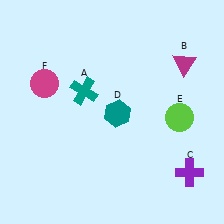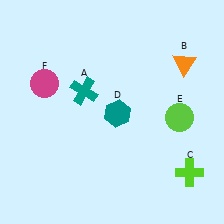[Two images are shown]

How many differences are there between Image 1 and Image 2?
There are 2 differences between the two images.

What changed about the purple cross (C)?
In Image 1, C is purple. In Image 2, it changed to lime.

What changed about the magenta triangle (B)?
In Image 1, B is magenta. In Image 2, it changed to orange.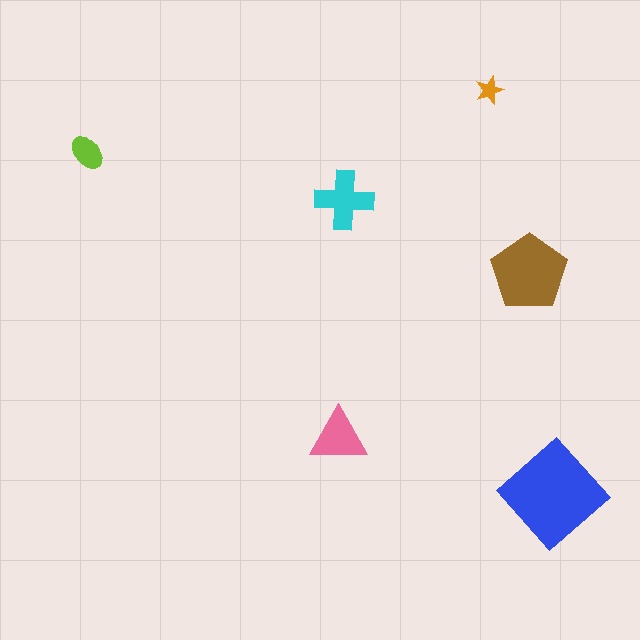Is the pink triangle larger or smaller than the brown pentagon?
Smaller.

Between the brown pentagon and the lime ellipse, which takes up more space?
The brown pentagon.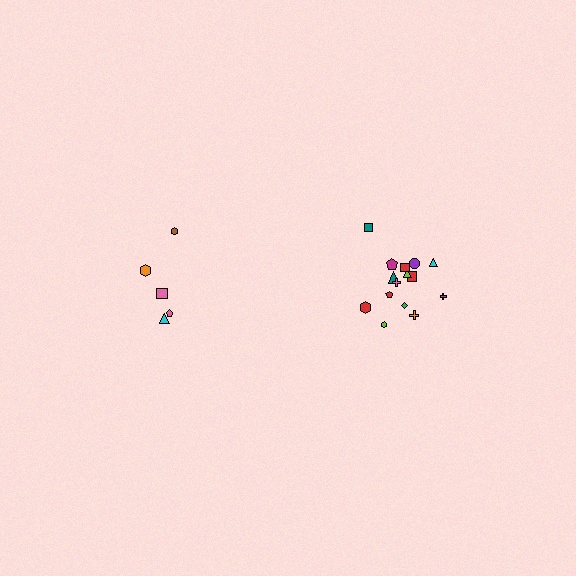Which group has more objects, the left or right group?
The right group.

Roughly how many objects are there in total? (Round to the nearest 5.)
Roughly 20 objects in total.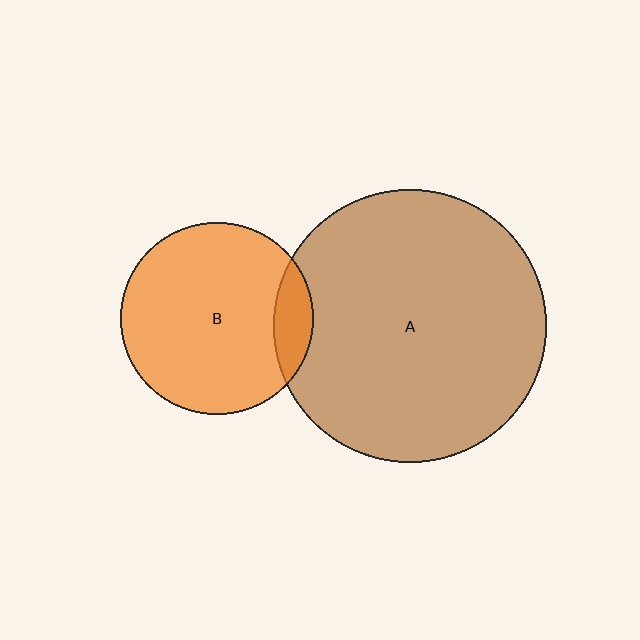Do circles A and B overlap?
Yes.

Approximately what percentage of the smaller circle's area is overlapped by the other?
Approximately 10%.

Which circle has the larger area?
Circle A (brown).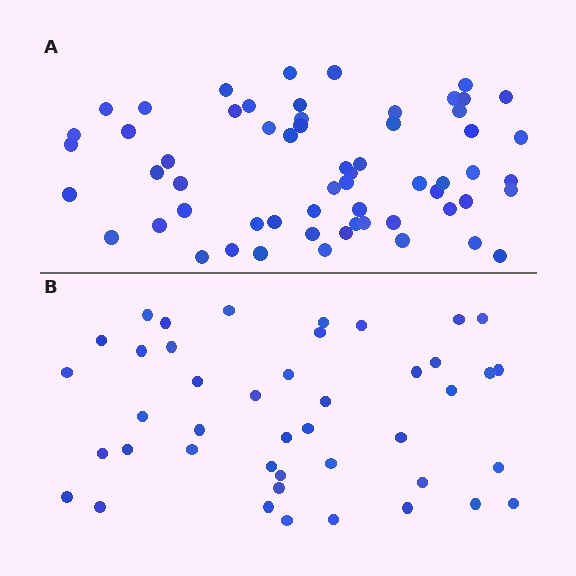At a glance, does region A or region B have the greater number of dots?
Region A (the top region) has more dots.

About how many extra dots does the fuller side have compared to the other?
Region A has approximately 15 more dots than region B.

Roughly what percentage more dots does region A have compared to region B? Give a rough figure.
About 40% more.